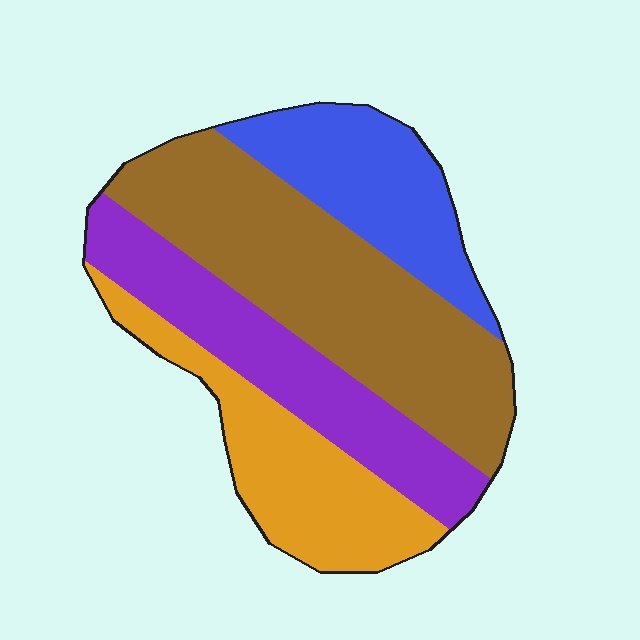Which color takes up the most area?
Brown, at roughly 40%.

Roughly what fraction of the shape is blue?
Blue covers 19% of the shape.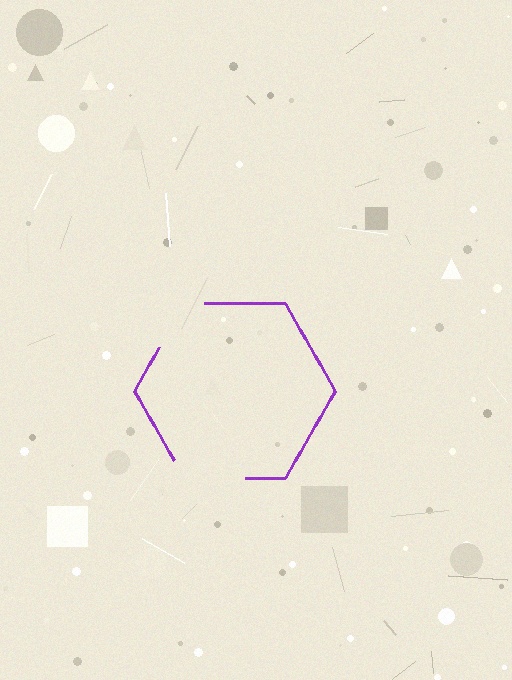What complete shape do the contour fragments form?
The contour fragments form a hexagon.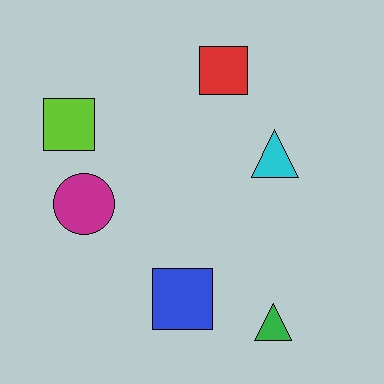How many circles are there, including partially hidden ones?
There is 1 circle.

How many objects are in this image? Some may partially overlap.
There are 6 objects.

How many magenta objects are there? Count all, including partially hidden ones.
There is 1 magenta object.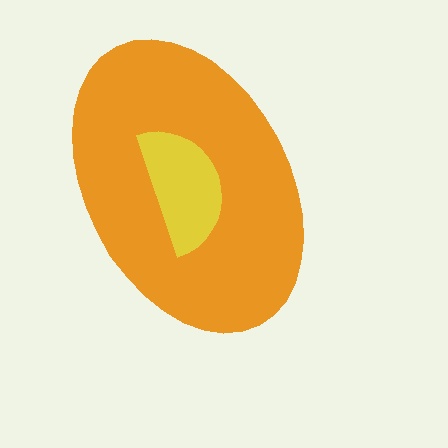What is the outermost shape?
The orange ellipse.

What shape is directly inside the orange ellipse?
The yellow semicircle.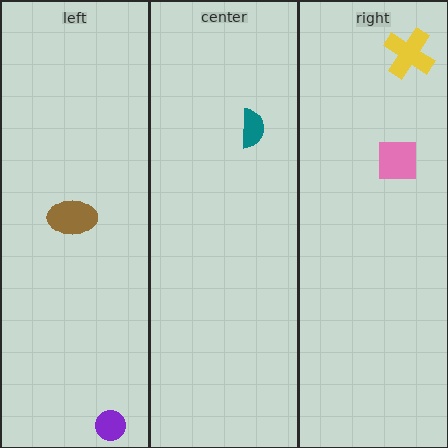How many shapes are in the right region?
2.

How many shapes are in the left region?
2.